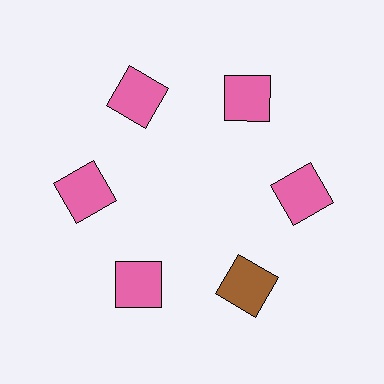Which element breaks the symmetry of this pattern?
The brown square at roughly the 5 o'clock position breaks the symmetry. All other shapes are pink squares.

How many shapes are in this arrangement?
There are 6 shapes arranged in a ring pattern.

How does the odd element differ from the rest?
It has a different color: brown instead of pink.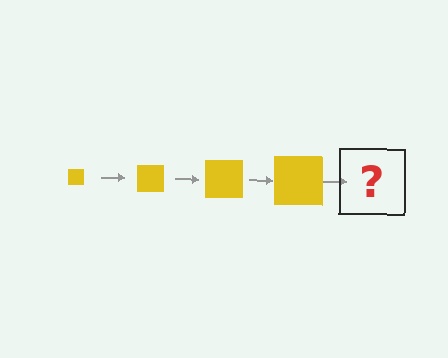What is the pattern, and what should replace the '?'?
The pattern is that the square gets progressively larger each step. The '?' should be a yellow square, larger than the previous one.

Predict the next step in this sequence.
The next step is a yellow square, larger than the previous one.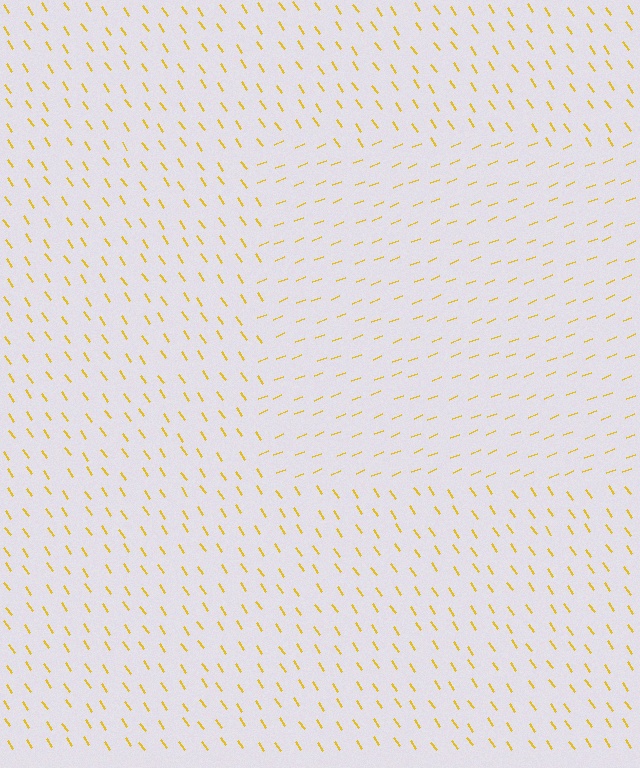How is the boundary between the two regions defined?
The boundary is defined purely by a change in line orientation (approximately 78 degrees difference). All lines are the same color and thickness.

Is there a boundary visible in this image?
Yes, there is a texture boundary formed by a change in line orientation.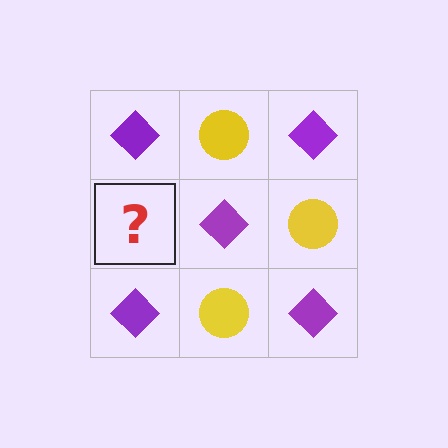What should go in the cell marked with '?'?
The missing cell should contain a yellow circle.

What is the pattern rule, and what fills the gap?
The rule is that it alternates purple diamond and yellow circle in a checkerboard pattern. The gap should be filled with a yellow circle.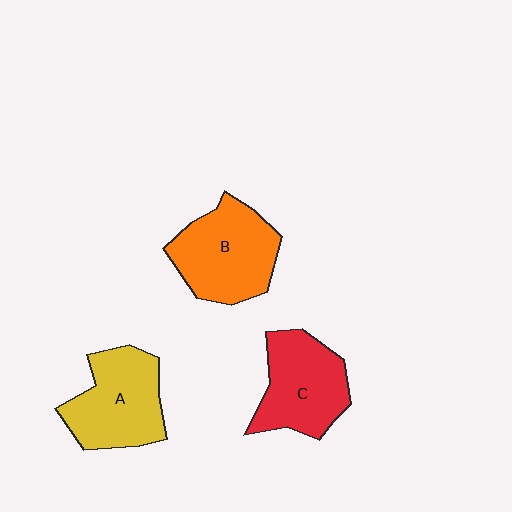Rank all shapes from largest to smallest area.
From largest to smallest: B (orange), A (yellow), C (red).